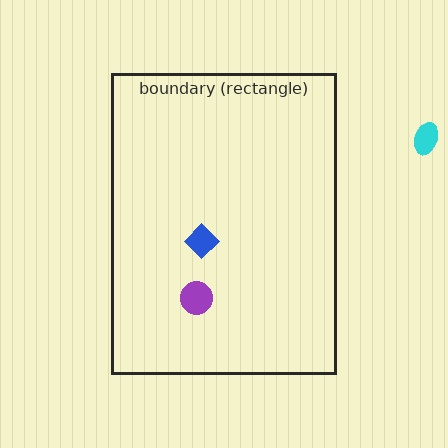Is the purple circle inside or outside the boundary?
Inside.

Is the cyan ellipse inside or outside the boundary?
Outside.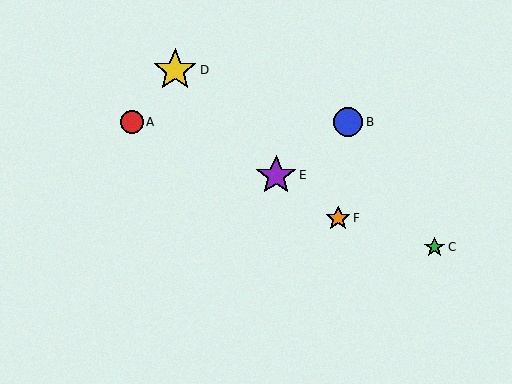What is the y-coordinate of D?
Object D is at y≈70.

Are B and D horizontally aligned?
No, B is at y≈122 and D is at y≈70.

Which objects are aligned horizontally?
Objects A, B are aligned horizontally.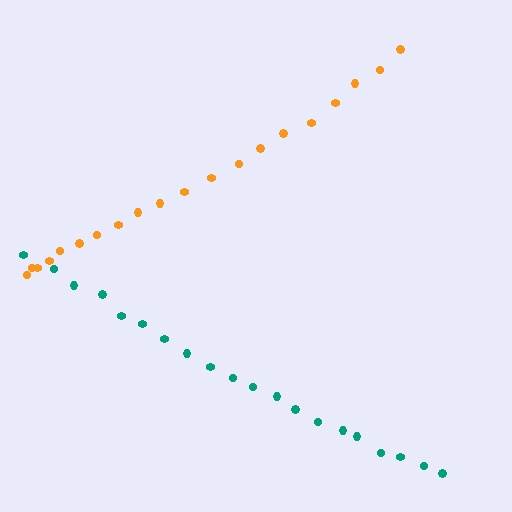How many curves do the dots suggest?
There are 2 distinct paths.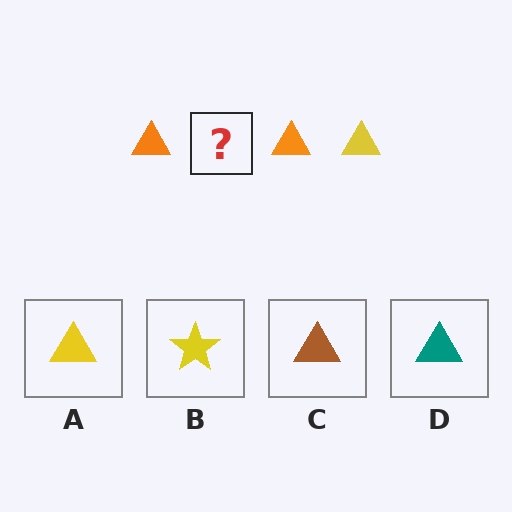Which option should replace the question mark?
Option A.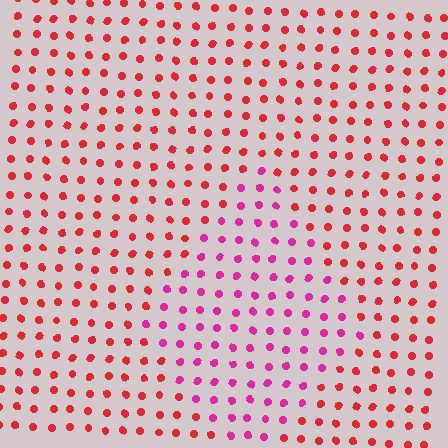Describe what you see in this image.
The image is filled with small red elements in a uniform arrangement. A diamond-shaped region is visible where the elements are tinted to a slightly different hue, forming a subtle color boundary.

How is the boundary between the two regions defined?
The boundary is defined purely by a slight shift in hue (about 36 degrees). Spacing, size, and orientation are identical on both sides.